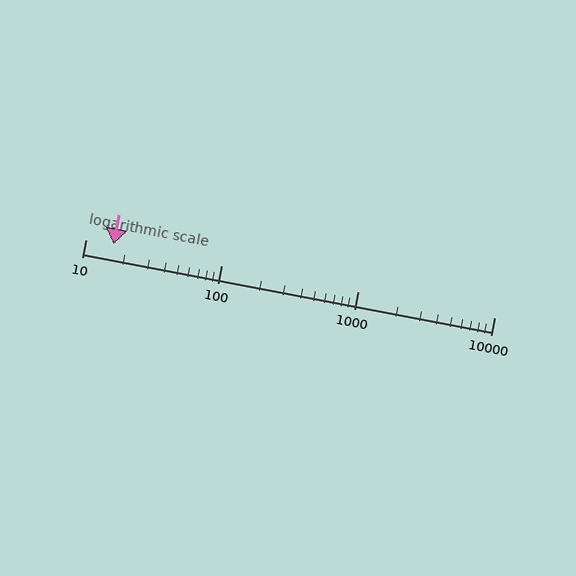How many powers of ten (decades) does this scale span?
The scale spans 3 decades, from 10 to 10000.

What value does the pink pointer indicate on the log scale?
The pointer indicates approximately 16.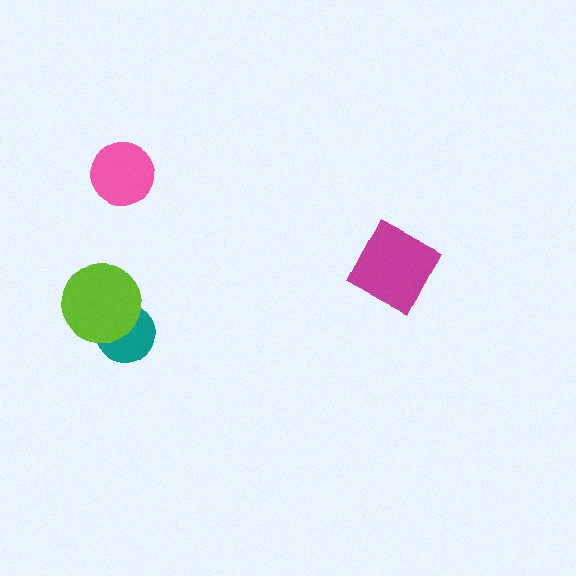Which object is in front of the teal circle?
The lime circle is in front of the teal circle.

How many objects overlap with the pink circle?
0 objects overlap with the pink circle.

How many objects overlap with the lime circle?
1 object overlaps with the lime circle.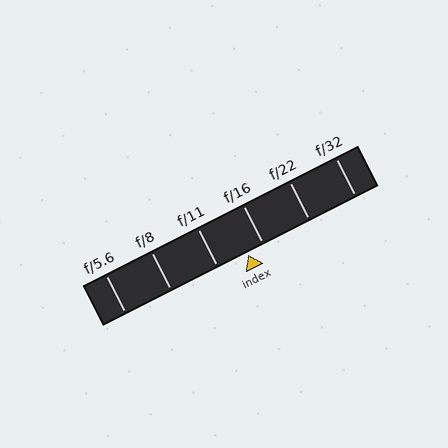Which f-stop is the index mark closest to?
The index mark is closest to f/16.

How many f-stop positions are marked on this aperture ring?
There are 6 f-stop positions marked.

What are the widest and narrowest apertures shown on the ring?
The widest aperture shown is f/5.6 and the narrowest is f/32.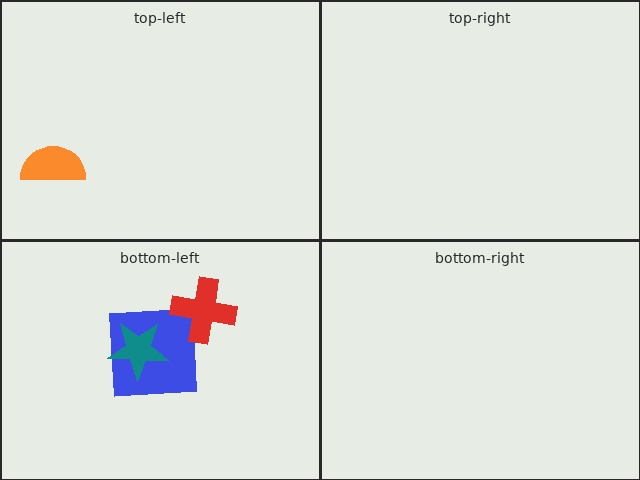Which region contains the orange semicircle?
The top-left region.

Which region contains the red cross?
The bottom-left region.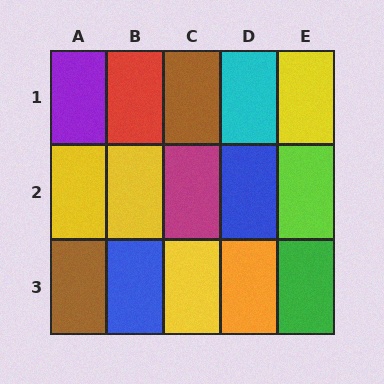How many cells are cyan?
1 cell is cyan.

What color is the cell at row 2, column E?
Lime.